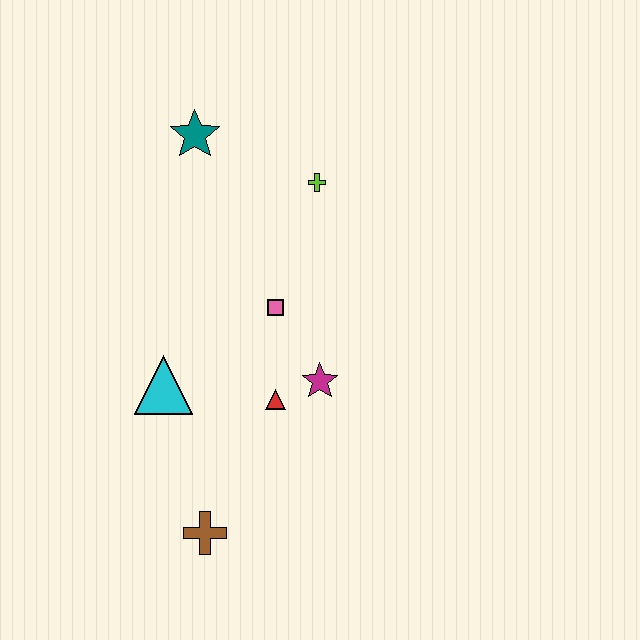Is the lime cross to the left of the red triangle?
No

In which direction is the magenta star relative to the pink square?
The magenta star is below the pink square.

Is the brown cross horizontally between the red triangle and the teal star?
Yes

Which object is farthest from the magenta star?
The teal star is farthest from the magenta star.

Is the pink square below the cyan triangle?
No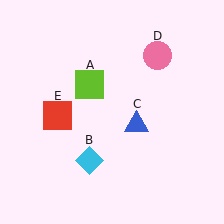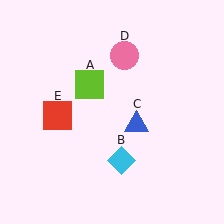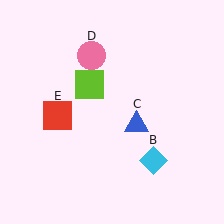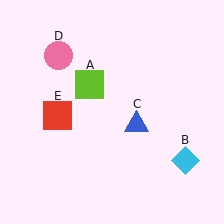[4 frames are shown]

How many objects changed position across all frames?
2 objects changed position: cyan diamond (object B), pink circle (object D).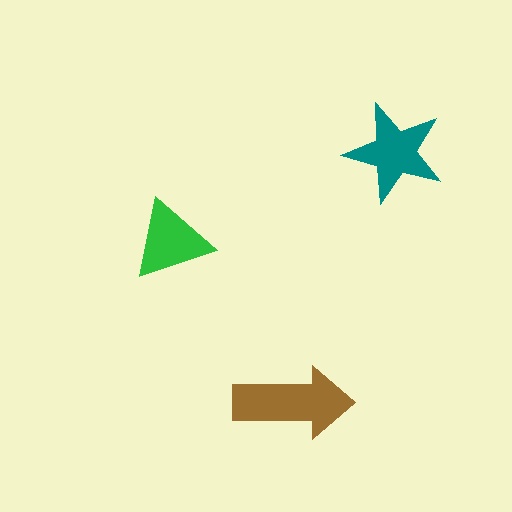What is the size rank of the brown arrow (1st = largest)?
1st.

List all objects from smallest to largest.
The green triangle, the teal star, the brown arrow.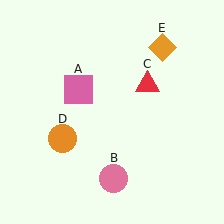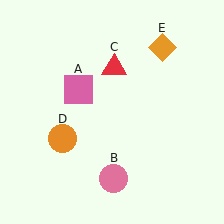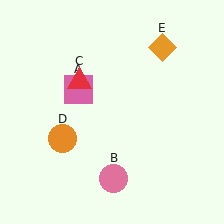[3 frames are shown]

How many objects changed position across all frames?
1 object changed position: red triangle (object C).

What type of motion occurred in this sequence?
The red triangle (object C) rotated counterclockwise around the center of the scene.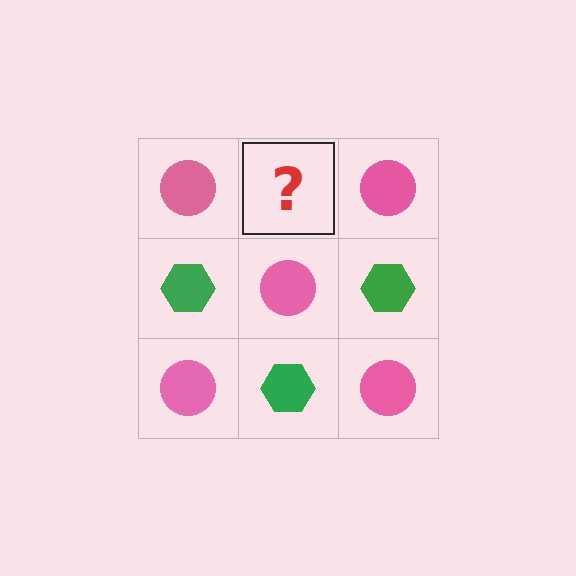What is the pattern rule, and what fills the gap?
The rule is that it alternates pink circle and green hexagon in a checkerboard pattern. The gap should be filled with a green hexagon.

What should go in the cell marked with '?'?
The missing cell should contain a green hexagon.